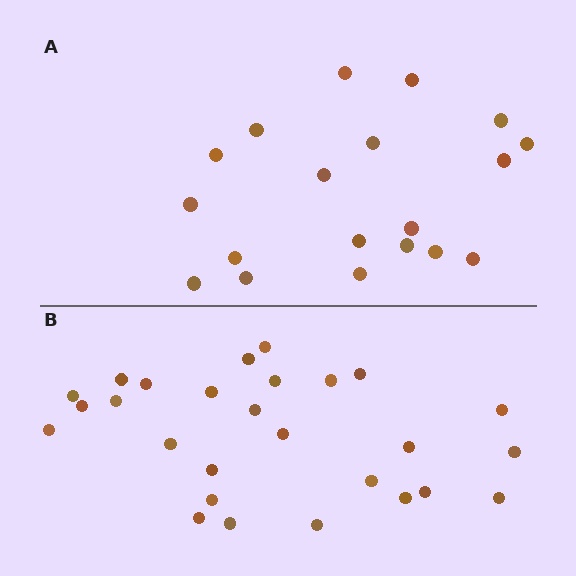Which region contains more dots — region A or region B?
Region B (the bottom region) has more dots.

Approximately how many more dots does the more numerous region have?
Region B has roughly 8 or so more dots than region A.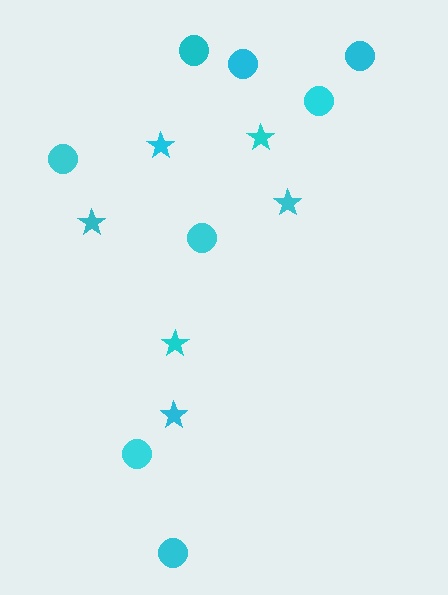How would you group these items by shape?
There are 2 groups: one group of stars (6) and one group of circles (8).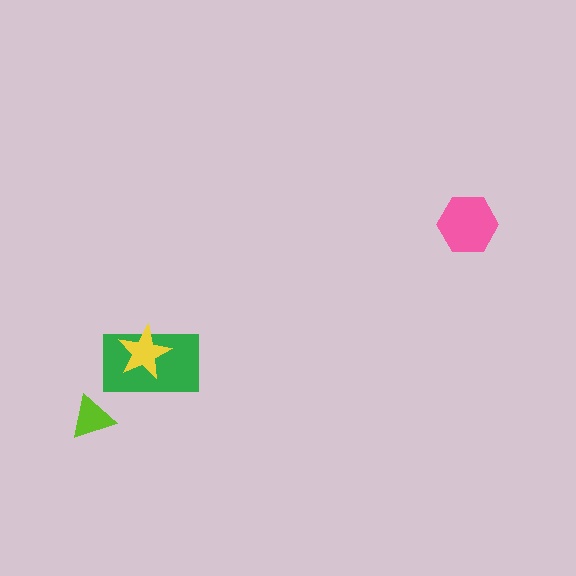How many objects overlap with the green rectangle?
1 object overlaps with the green rectangle.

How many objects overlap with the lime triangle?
0 objects overlap with the lime triangle.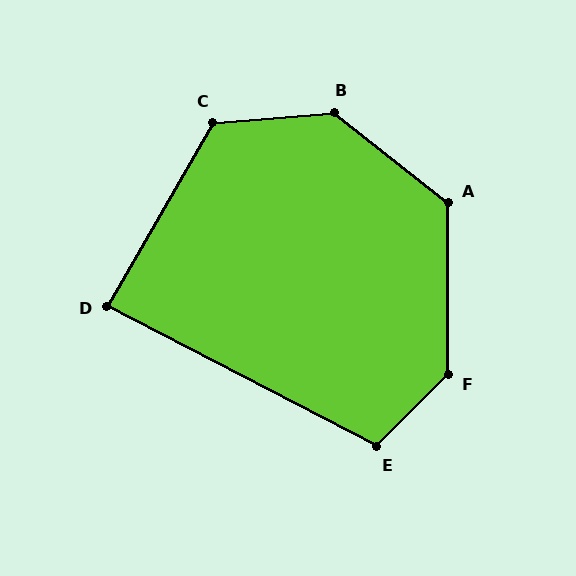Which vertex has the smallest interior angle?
D, at approximately 88 degrees.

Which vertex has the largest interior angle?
B, at approximately 137 degrees.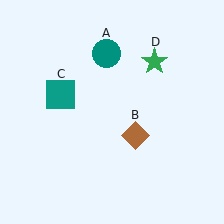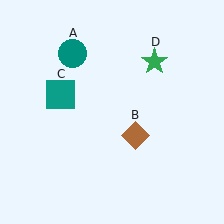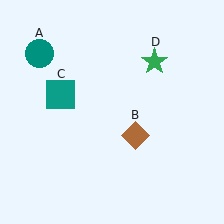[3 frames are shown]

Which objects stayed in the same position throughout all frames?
Brown diamond (object B) and teal square (object C) and green star (object D) remained stationary.